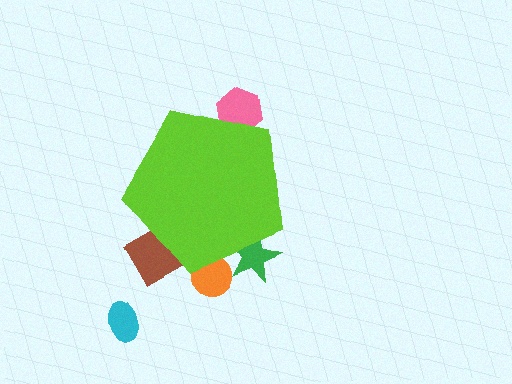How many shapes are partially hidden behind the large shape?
4 shapes are partially hidden.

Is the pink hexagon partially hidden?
Yes, the pink hexagon is partially hidden behind the lime pentagon.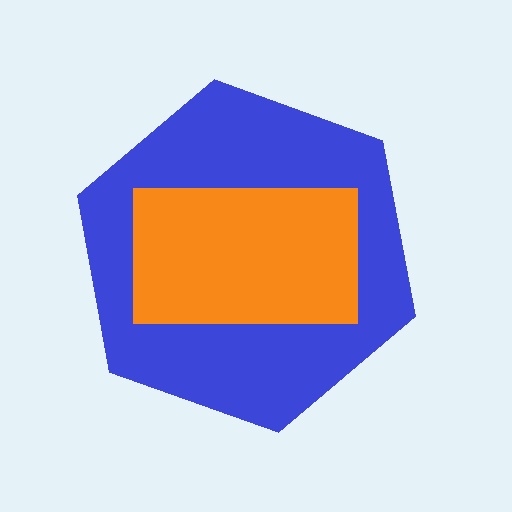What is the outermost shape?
The blue hexagon.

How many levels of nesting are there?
2.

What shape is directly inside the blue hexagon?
The orange rectangle.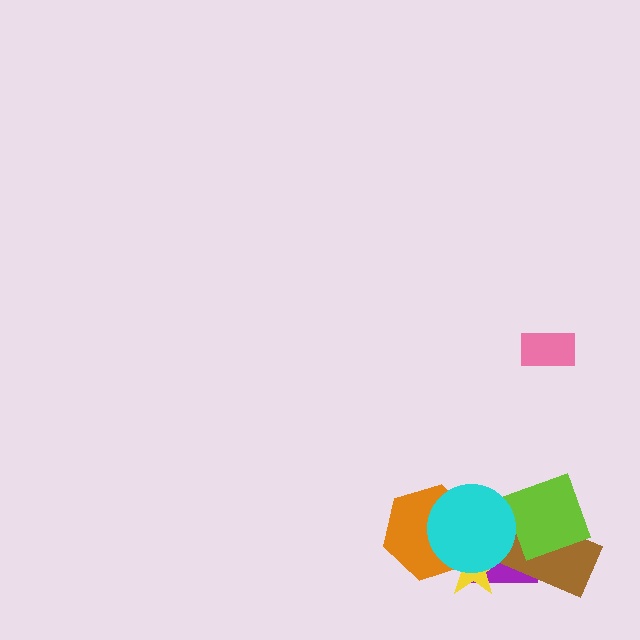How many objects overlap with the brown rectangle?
2 objects overlap with the brown rectangle.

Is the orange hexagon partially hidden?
Yes, it is partially covered by another shape.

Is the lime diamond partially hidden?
Yes, it is partially covered by another shape.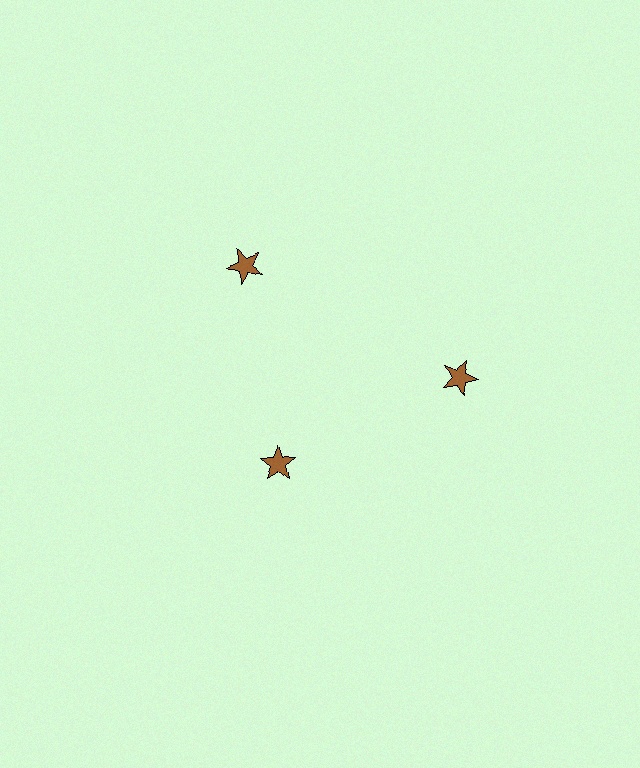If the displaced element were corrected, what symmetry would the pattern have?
It would have 3-fold rotational symmetry — the pattern would map onto itself every 120 degrees.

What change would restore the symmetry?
The symmetry would be restored by moving it outward, back onto the ring so that all 3 stars sit at equal angles and equal distance from the center.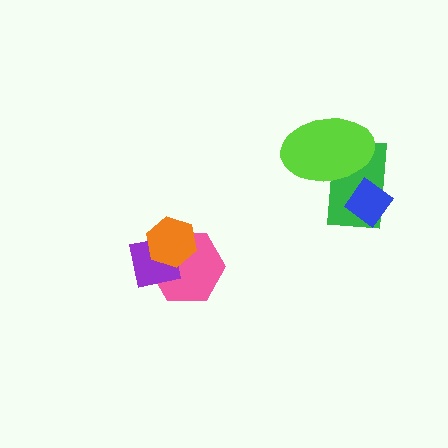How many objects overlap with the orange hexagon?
2 objects overlap with the orange hexagon.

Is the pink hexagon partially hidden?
Yes, it is partially covered by another shape.